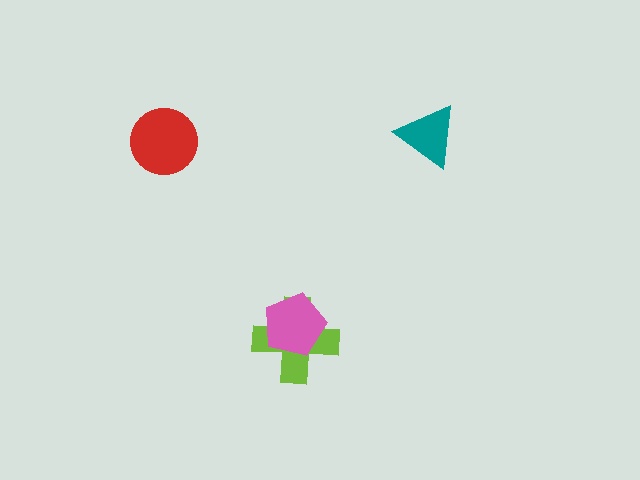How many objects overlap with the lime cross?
1 object overlaps with the lime cross.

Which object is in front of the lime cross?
The pink pentagon is in front of the lime cross.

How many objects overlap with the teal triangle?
0 objects overlap with the teal triangle.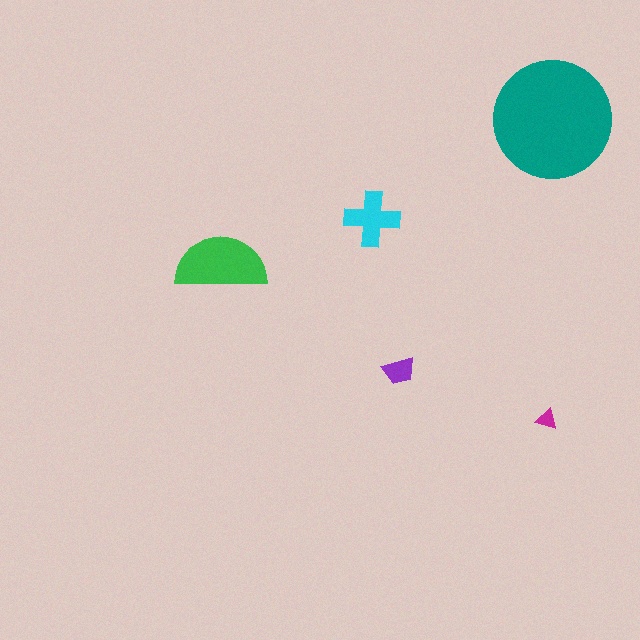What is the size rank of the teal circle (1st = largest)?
1st.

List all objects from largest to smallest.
The teal circle, the green semicircle, the cyan cross, the purple trapezoid, the magenta triangle.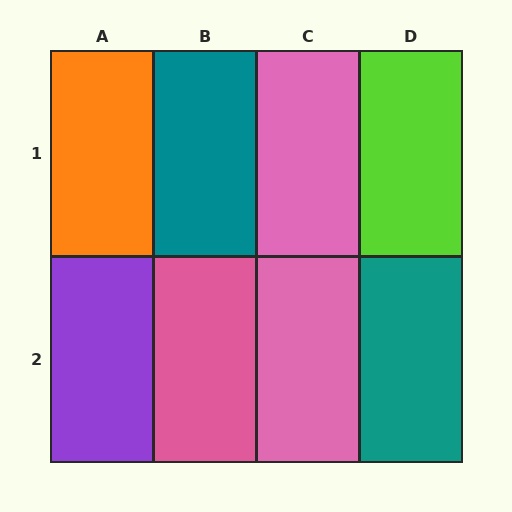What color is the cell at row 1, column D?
Lime.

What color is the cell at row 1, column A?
Orange.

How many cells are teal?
2 cells are teal.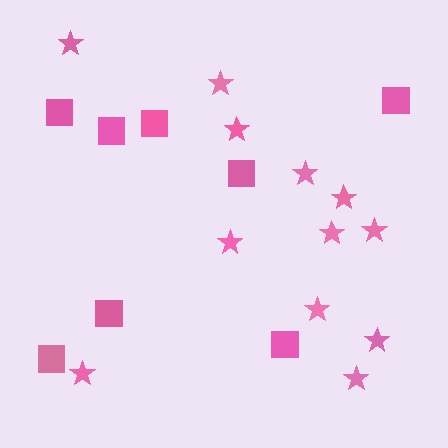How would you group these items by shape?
There are 2 groups: one group of stars (12) and one group of squares (8).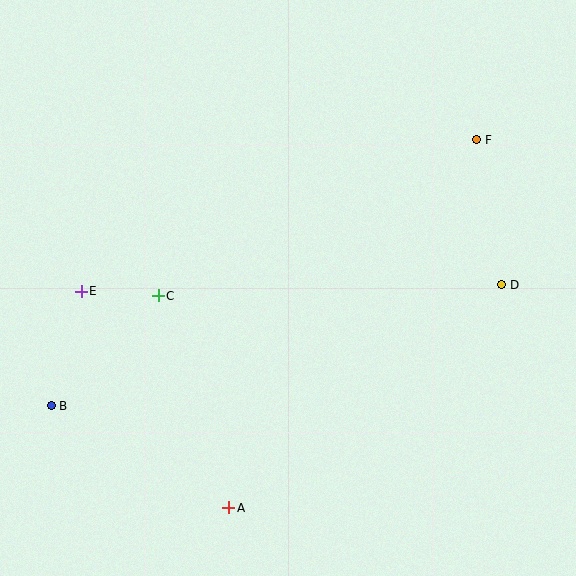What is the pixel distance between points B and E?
The distance between B and E is 118 pixels.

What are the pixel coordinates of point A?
Point A is at (229, 508).